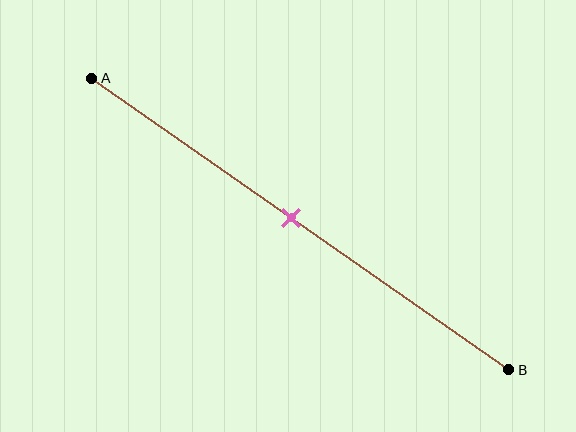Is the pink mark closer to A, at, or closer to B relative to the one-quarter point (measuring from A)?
The pink mark is closer to point B than the one-quarter point of segment AB.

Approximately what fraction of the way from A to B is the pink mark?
The pink mark is approximately 50% of the way from A to B.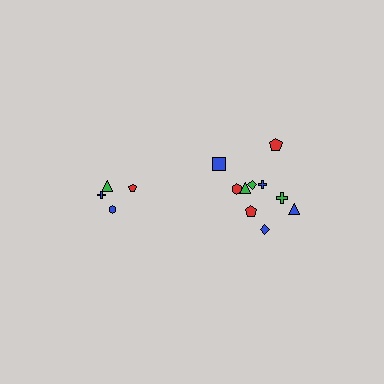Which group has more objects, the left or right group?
The right group.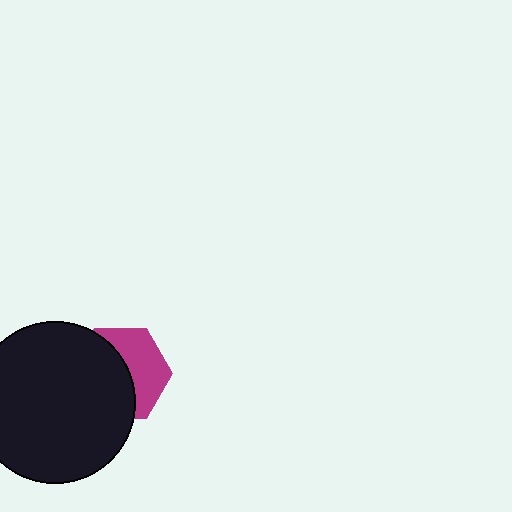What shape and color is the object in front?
The object in front is a black circle.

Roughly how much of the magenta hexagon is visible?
A small part of it is visible (roughly 45%).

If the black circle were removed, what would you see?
You would see the complete magenta hexagon.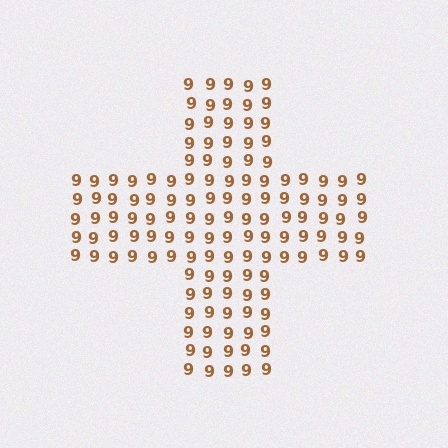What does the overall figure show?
The overall figure shows a cross.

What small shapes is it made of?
It is made of small digit 9's.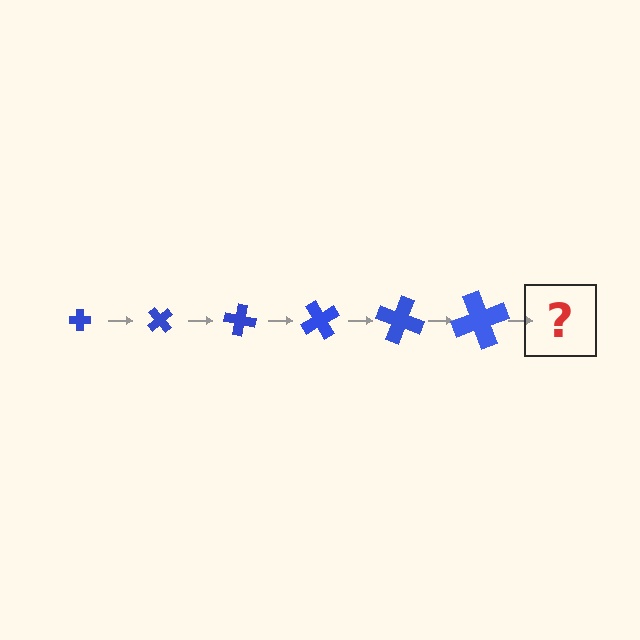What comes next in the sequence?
The next element should be a cross, larger than the previous one and rotated 300 degrees from the start.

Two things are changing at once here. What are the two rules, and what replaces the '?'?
The two rules are that the cross grows larger each step and it rotates 50 degrees each step. The '?' should be a cross, larger than the previous one and rotated 300 degrees from the start.